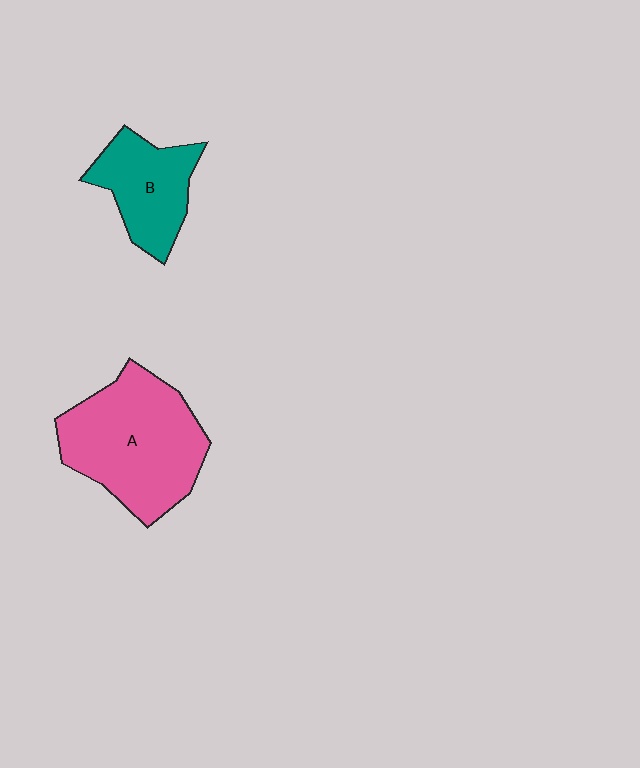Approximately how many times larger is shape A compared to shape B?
Approximately 1.8 times.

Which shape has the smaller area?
Shape B (teal).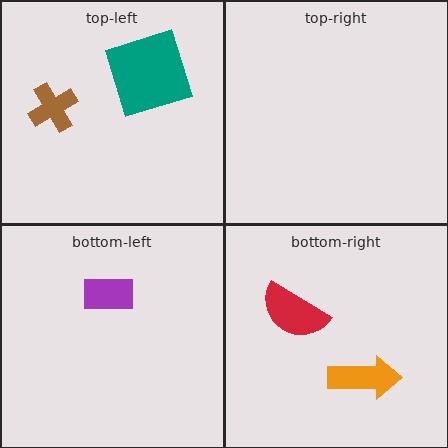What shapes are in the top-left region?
The brown cross, the teal square.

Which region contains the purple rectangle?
The bottom-left region.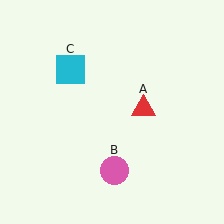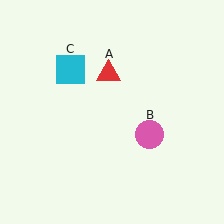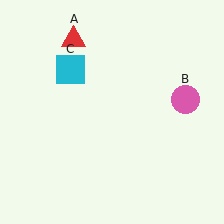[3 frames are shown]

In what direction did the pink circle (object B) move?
The pink circle (object B) moved up and to the right.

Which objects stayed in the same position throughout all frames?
Cyan square (object C) remained stationary.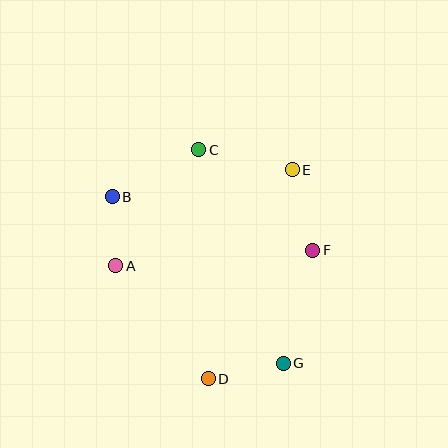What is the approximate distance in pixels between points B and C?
The distance between B and C is approximately 98 pixels.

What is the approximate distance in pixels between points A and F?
The distance between A and F is approximately 198 pixels.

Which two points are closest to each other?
Points A and B are closest to each other.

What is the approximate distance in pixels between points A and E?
The distance between A and E is approximately 201 pixels.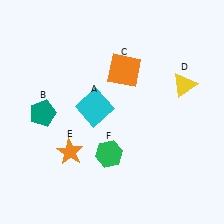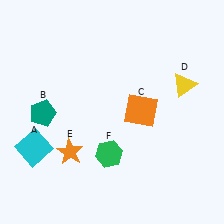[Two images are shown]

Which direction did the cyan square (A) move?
The cyan square (A) moved left.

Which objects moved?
The objects that moved are: the cyan square (A), the orange square (C).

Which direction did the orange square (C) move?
The orange square (C) moved down.